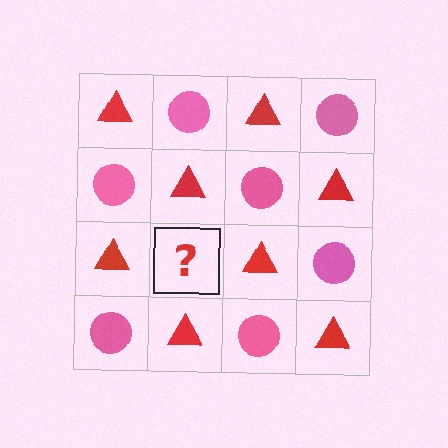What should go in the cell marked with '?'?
The missing cell should contain a pink circle.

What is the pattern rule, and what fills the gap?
The rule is that it alternates red triangle and pink circle in a checkerboard pattern. The gap should be filled with a pink circle.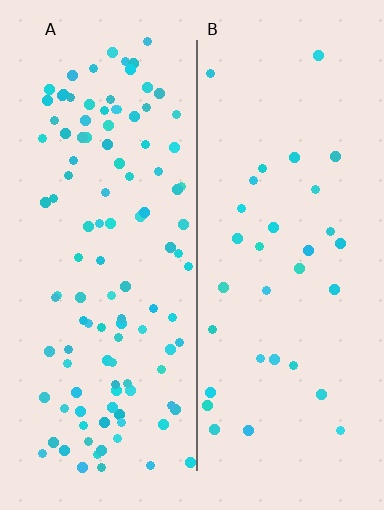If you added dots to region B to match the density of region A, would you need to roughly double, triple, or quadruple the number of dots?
Approximately triple.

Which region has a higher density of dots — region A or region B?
A (the left).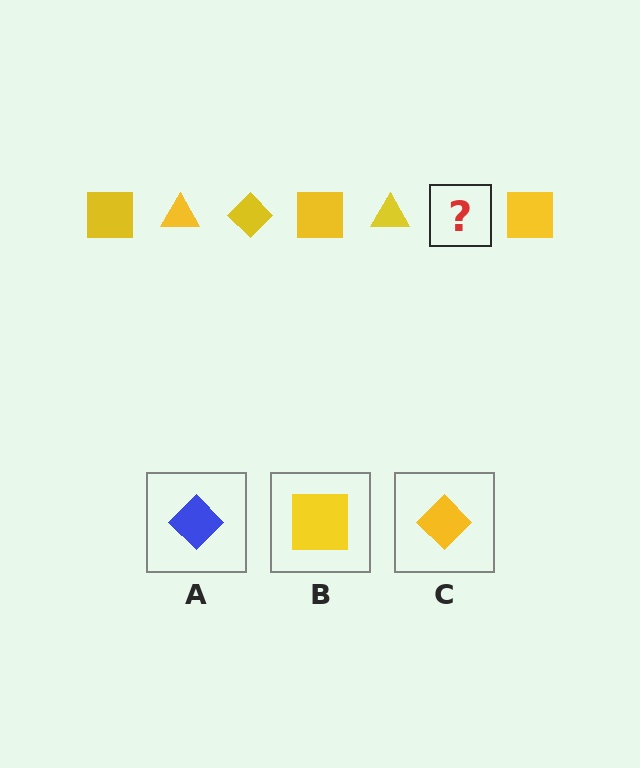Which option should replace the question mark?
Option C.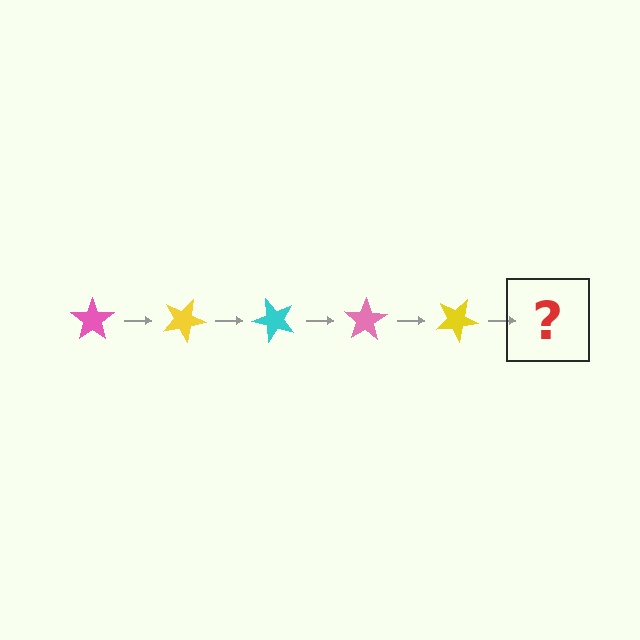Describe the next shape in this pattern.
It should be a cyan star, rotated 125 degrees from the start.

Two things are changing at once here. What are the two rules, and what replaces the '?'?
The two rules are that it rotates 25 degrees each step and the color cycles through pink, yellow, and cyan. The '?' should be a cyan star, rotated 125 degrees from the start.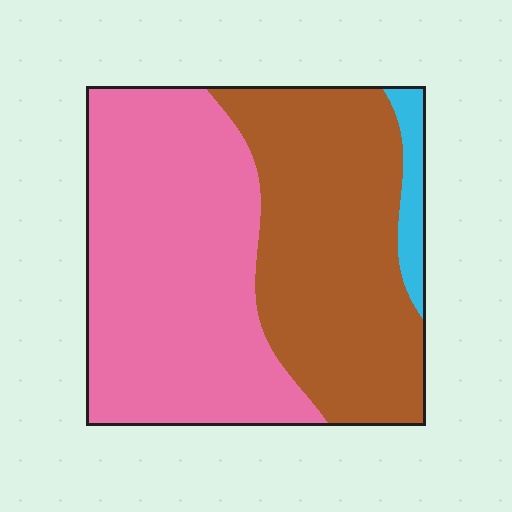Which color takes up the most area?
Pink, at roughly 50%.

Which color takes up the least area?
Cyan, at roughly 5%.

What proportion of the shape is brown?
Brown takes up between a quarter and a half of the shape.